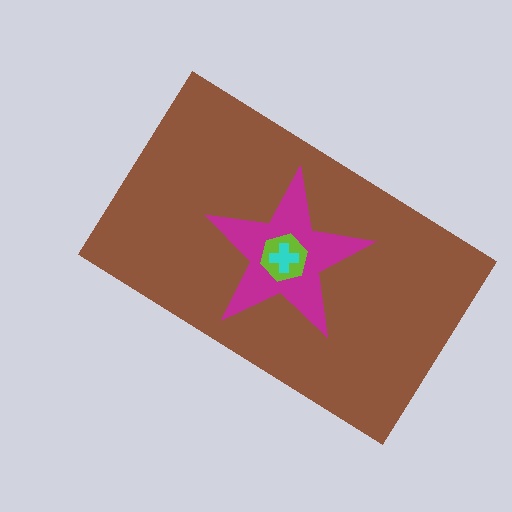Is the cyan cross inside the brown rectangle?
Yes.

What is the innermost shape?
The cyan cross.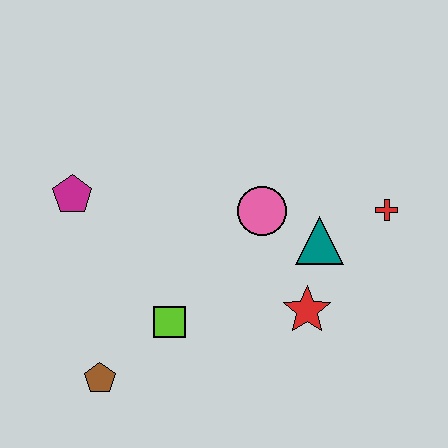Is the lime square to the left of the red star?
Yes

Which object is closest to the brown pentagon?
The lime square is closest to the brown pentagon.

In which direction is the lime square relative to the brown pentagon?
The lime square is to the right of the brown pentagon.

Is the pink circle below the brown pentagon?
No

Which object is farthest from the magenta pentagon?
The red cross is farthest from the magenta pentagon.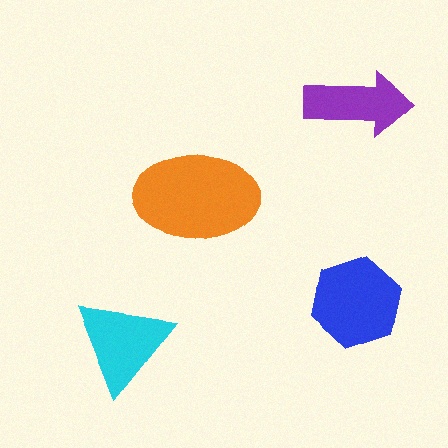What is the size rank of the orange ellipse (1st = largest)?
1st.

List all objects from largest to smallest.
The orange ellipse, the blue hexagon, the cyan triangle, the purple arrow.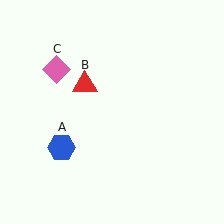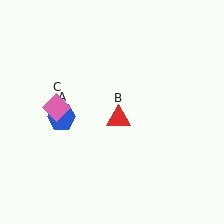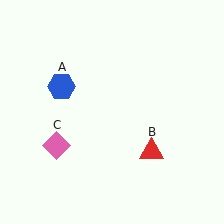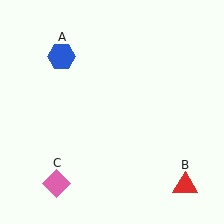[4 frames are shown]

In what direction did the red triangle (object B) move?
The red triangle (object B) moved down and to the right.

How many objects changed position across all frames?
3 objects changed position: blue hexagon (object A), red triangle (object B), pink diamond (object C).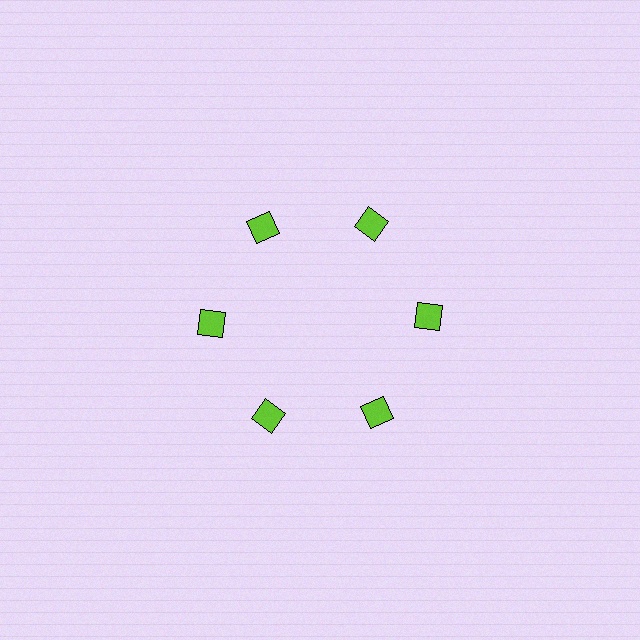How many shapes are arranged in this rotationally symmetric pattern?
There are 6 shapes, arranged in 6 groups of 1.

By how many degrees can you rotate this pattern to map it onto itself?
The pattern maps onto itself every 60 degrees of rotation.